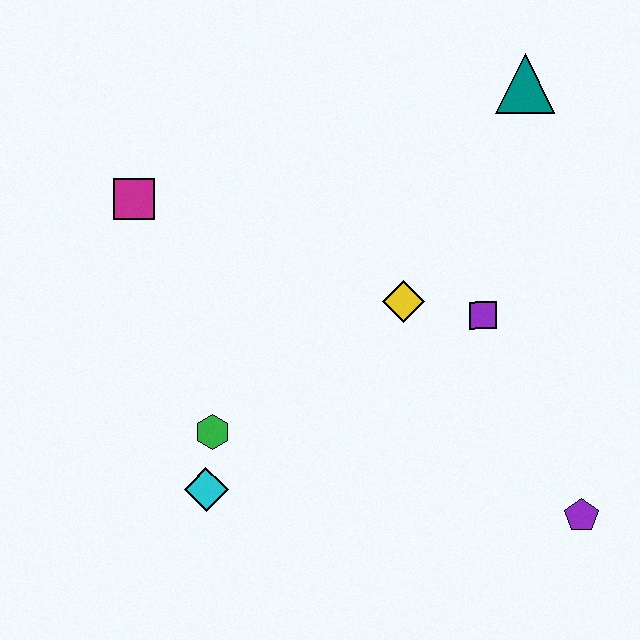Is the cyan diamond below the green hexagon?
Yes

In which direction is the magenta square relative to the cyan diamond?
The magenta square is above the cyan diamond.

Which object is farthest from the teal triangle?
The cyan diamond is farthest from the teal triangle.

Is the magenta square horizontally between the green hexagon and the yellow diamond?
No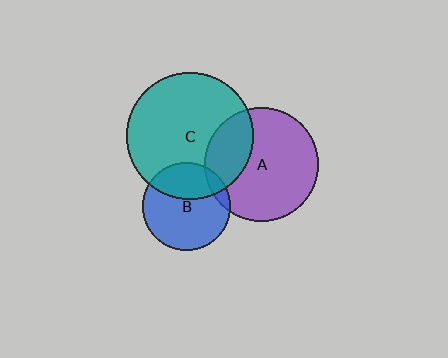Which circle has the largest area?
Circle C (teal).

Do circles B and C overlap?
Yes.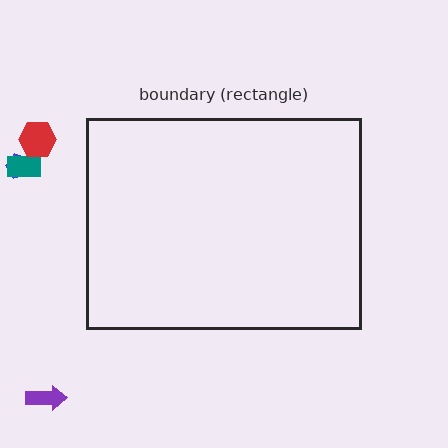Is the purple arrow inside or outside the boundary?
Outside.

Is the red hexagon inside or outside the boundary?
Outside.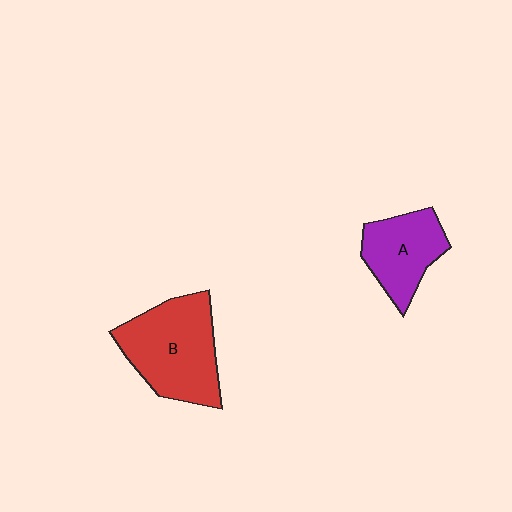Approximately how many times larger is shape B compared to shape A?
Approximately 1.5 times.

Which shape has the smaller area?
Shape A (purple).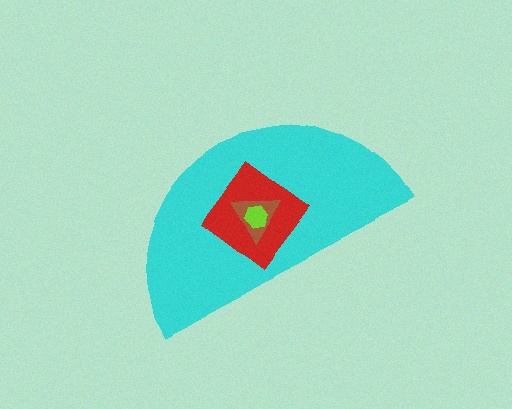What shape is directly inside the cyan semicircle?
The red diamond.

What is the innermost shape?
The lime hexagon.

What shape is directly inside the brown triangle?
The lime hexagon.